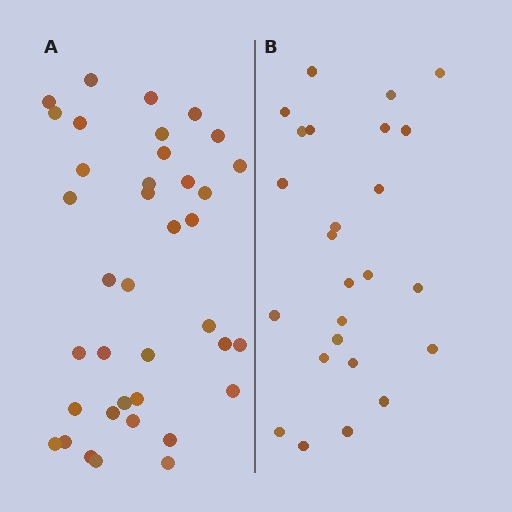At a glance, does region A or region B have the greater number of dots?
Region A (the left region) has more dots.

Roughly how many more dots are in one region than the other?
Region A has approximately 15 more dots than region B.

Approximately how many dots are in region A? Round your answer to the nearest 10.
About 40 dots. (The exact count is 38, which rounds to 40.)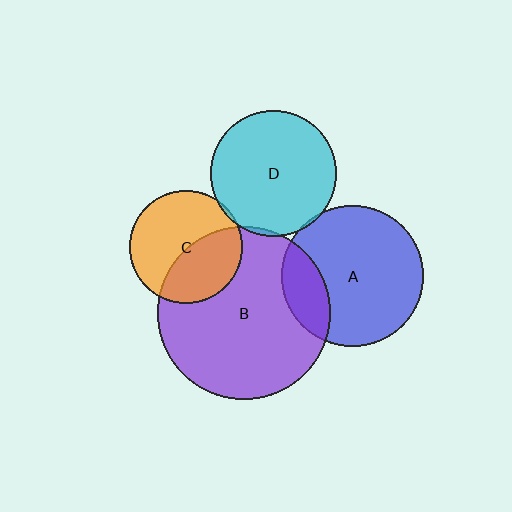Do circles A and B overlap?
Yes.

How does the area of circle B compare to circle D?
Approximately 1.9 times.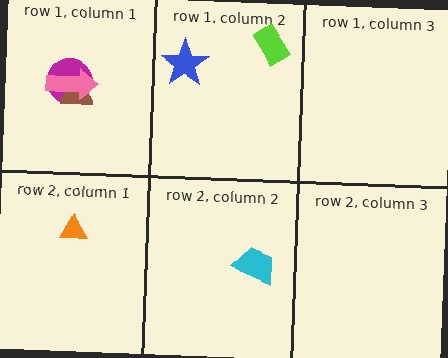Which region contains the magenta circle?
The row 1, column 1 region.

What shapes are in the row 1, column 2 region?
The blue star, the lime rectangle.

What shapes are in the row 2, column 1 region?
The orange triangle.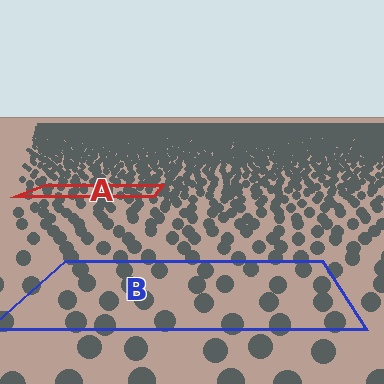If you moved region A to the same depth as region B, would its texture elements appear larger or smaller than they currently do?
They would appear larger. At a closer depth, the same texture elements are projected at a bigger on-screen size.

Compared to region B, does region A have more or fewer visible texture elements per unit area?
Region A has more texture elements per unit area — they are packed more densely because it is farther away.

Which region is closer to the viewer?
Region B is closer. The texture elements there are larger and more spread out.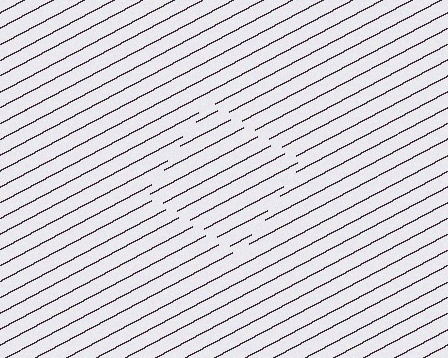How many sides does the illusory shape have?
4 sides — the line-ends trace a square.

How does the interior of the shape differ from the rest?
The interior of the shape contains the same grating, shifted by half a period — the contour is defined by the phase discontinuity where line-ends from the inner and outer gratings abut.